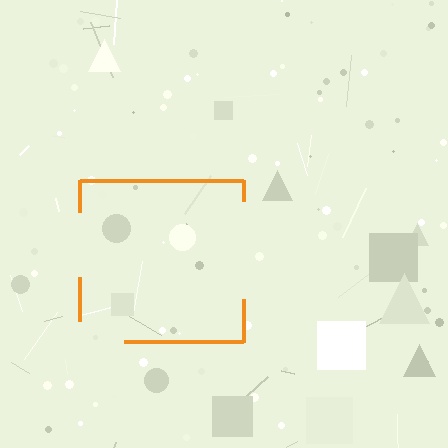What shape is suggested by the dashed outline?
The dashed outline suggests a square.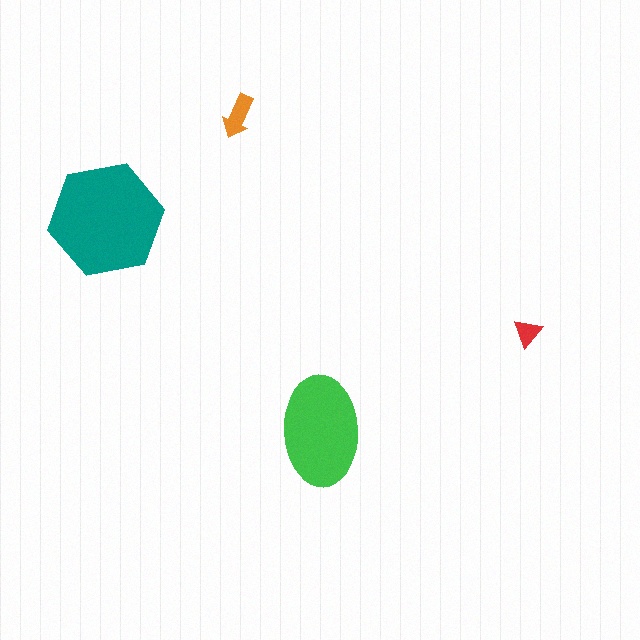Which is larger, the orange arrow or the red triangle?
The orange arrow.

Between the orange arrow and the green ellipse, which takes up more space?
The green ellipse.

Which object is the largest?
The teal hexagon.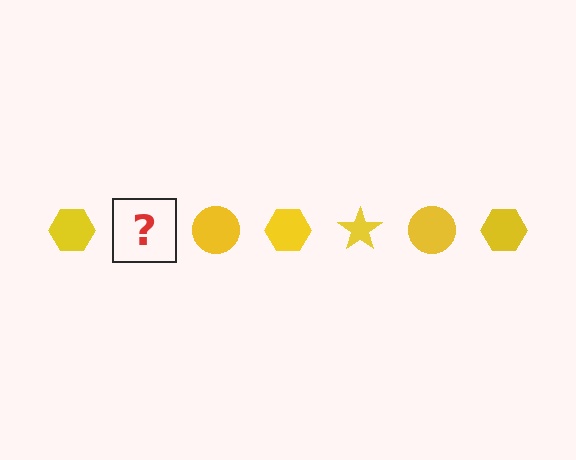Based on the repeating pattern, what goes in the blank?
The blank should be a yellow star.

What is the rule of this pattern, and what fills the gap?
The rule is that the pattern cycles through hexagon, star, circle shapes in yellow. The gap should be filled with a yellow star.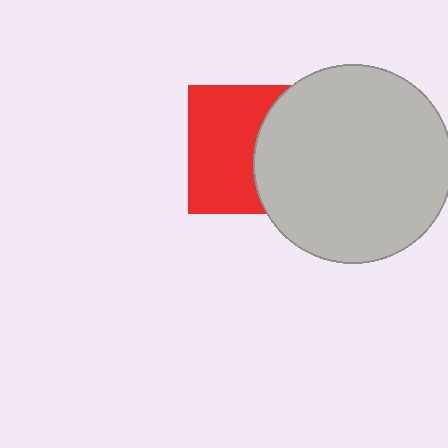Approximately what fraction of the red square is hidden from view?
Roughly 43% of the red square is hidden behind the light gray circle.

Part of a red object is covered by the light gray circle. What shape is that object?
It is a square.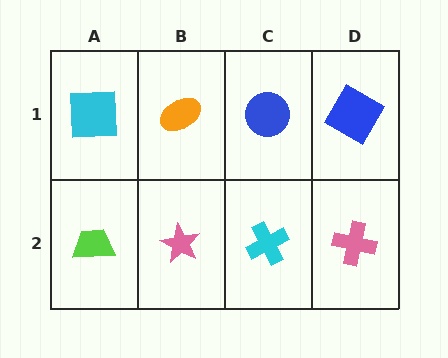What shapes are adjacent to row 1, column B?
A pink star (row 2, column B), a cyan square (row 1, column A), a blue circle (row 1, column C).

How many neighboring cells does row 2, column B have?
3.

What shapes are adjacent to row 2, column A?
A cyan square (row 1, column A), a pink star (row 2, column B).